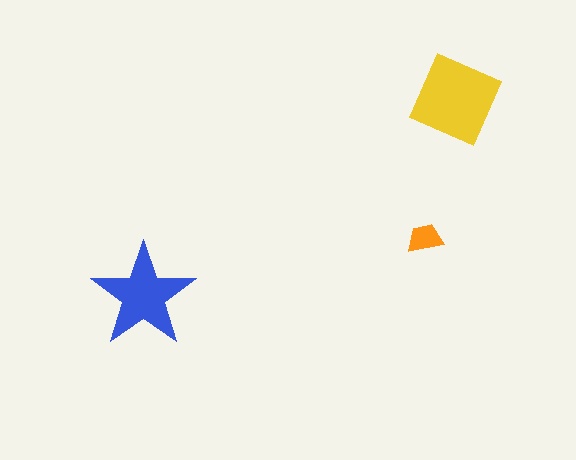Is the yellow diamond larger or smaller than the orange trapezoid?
Larger.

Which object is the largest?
The yellow diamond.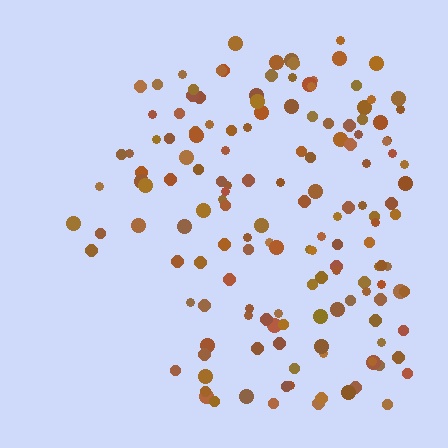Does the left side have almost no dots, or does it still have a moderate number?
Still a moderate number, just noticeably fewer than the right.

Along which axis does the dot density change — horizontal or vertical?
Horizontal.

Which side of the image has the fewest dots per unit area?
The left.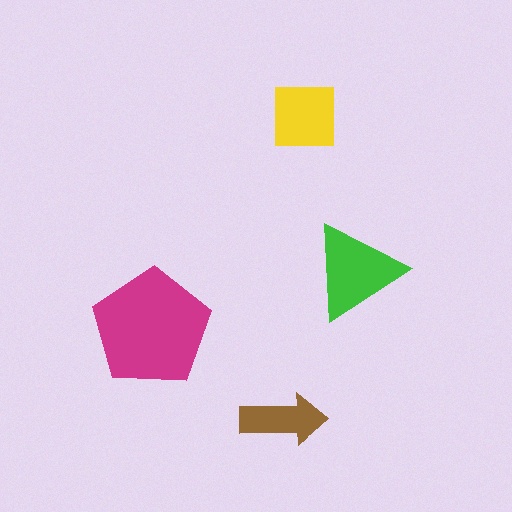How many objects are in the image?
There are 4 objects in the image.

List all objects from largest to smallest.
The magenta pentagon, the green triangle, the yellow square, the brown arrow.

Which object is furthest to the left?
The magenta pentagon is leftmost.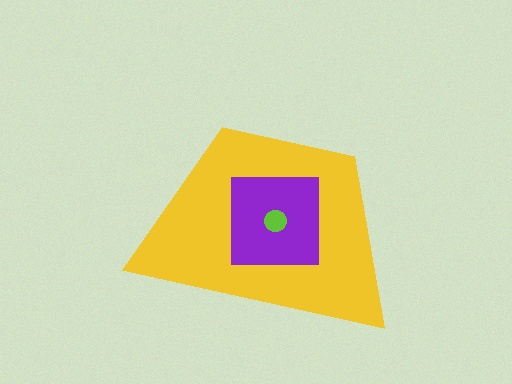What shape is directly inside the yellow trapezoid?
The purple square.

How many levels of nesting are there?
3.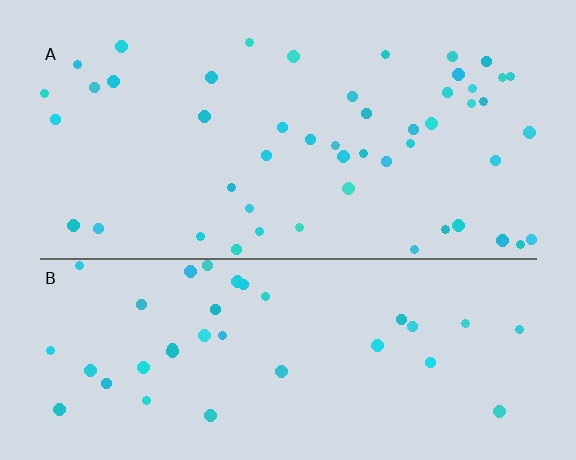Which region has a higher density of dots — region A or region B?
A (the top).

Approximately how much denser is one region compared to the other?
Approximately 1.3× — region A over region B.